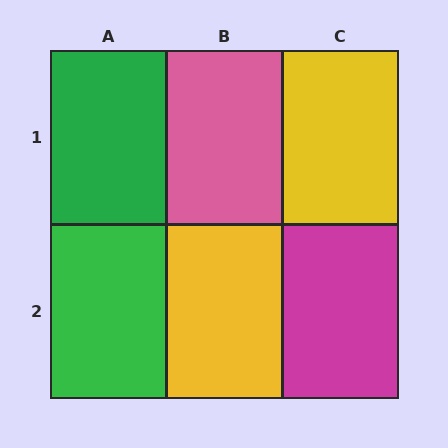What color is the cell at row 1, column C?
Yellow.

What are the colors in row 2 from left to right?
Green, yellow, magenta.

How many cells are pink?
1 cell is pink.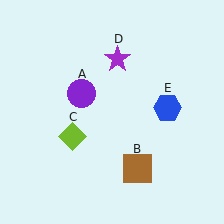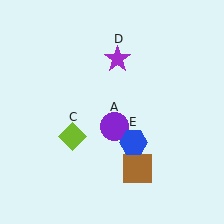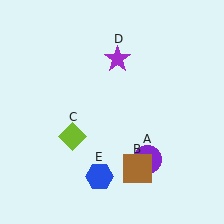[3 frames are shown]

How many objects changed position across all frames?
2 objects changed position: purple circle (object A), blue hexagon (object E).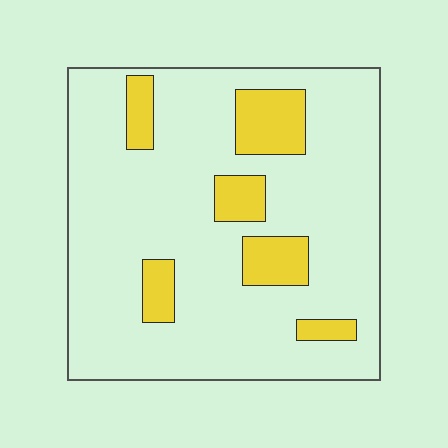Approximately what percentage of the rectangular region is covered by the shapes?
Approximately 15%.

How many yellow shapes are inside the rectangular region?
6.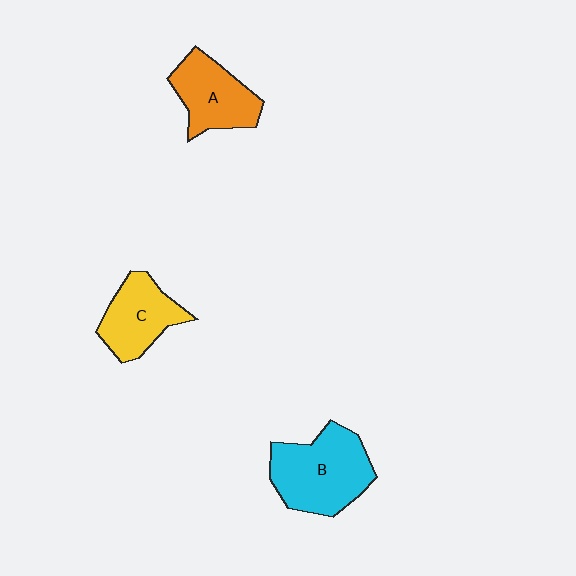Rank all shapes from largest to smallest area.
From largest to smallest: B (cyan), A (orange), C (yellow).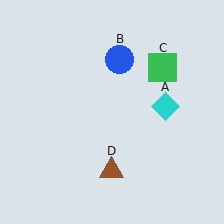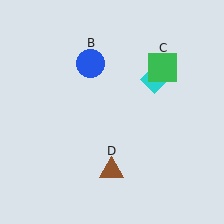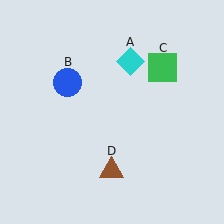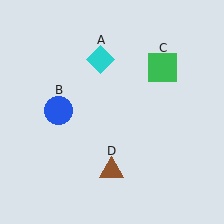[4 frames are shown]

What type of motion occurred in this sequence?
The cyan diamond (object A), blue circle (object B) rotated counterclockwise around the center of the scene.